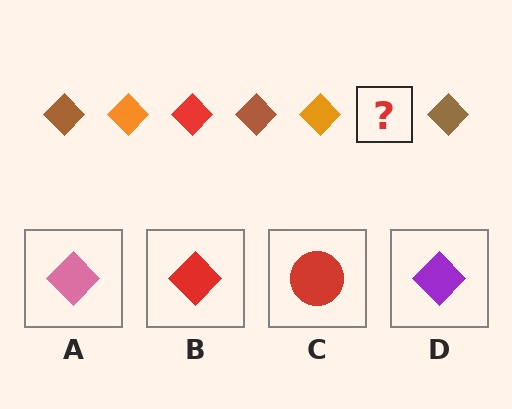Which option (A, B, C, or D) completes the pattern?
B.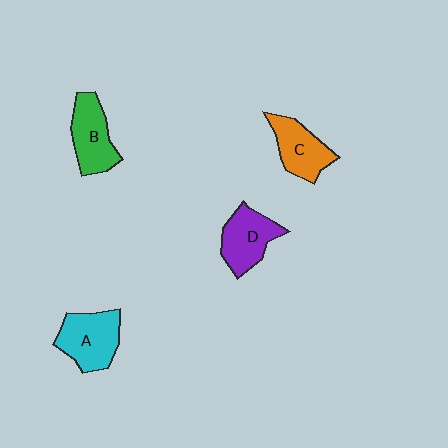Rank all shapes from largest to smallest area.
From largest to smallest: A (cyan), B (green), D (purple), C (orange).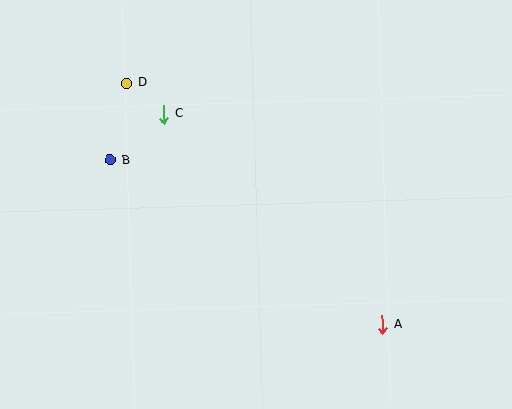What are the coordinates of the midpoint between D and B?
The midpoint between D and B is at (119, 122).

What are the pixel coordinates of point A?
Point A is at (382, 324).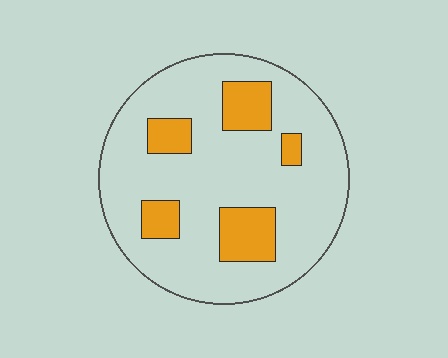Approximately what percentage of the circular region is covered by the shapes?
Approximately 20%.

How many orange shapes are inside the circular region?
5.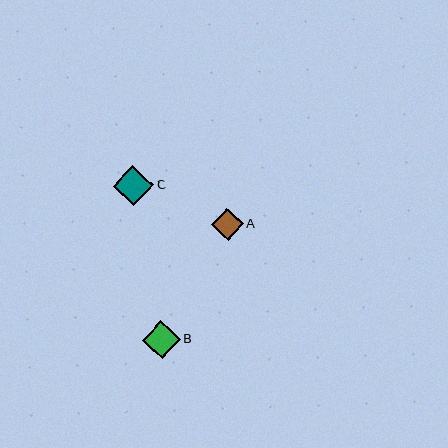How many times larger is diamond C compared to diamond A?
Diamond C is approximately 1.2 times the size of diamond A.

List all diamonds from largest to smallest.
From largest to smallest: C, B, A.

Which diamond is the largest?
Diamond C is the largest with a size of approximately 40 pixels.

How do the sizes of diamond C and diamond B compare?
Diamond C and diamond B are approximately the same size.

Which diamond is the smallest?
Diamond A is the smallest with a size of approximately 32 pixels.